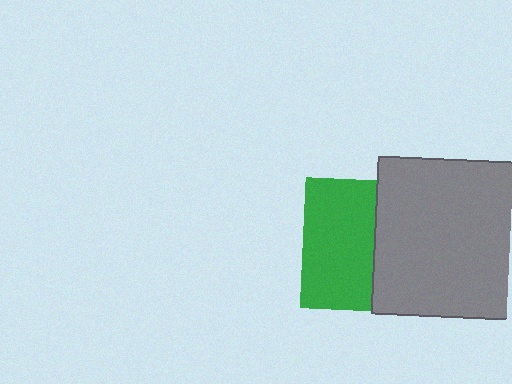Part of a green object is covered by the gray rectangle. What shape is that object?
It is a square.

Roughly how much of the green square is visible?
About half of it is visible (roughly 54%).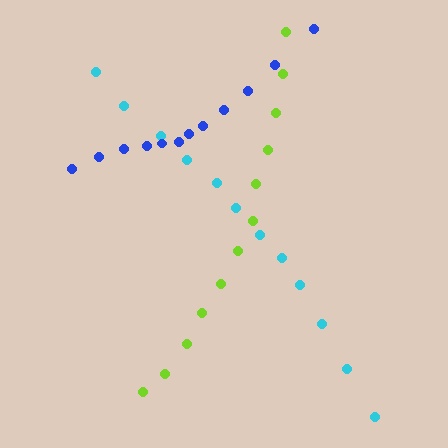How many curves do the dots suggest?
There are 3 distinct paths.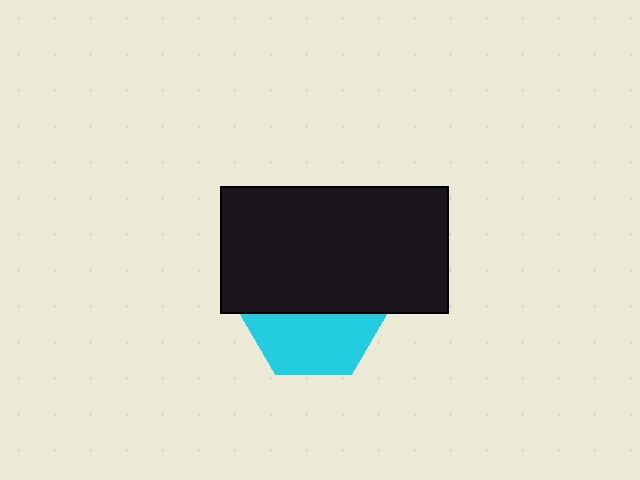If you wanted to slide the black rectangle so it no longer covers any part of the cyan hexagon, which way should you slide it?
Slide it up — that is the most direct way to separate the two shapes.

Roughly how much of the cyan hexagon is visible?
About half of it is visible (roughly 46%).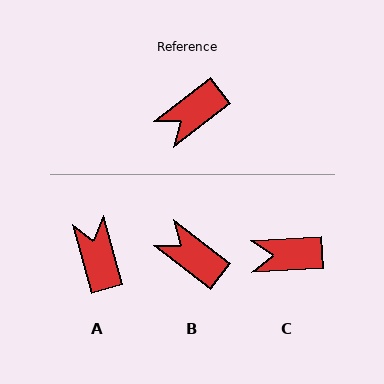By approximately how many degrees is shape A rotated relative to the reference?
Approximately 112 degrees clockwise.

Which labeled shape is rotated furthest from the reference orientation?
A, about 112 degrees away.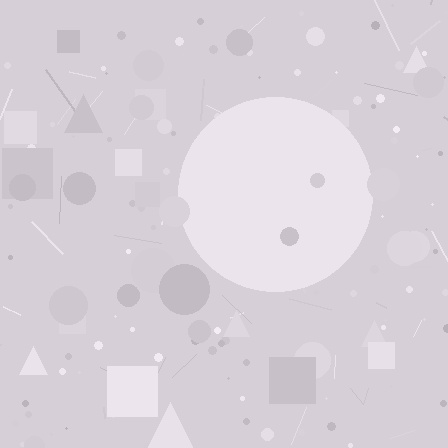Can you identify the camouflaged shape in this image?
The camouflaged shape is a circle.